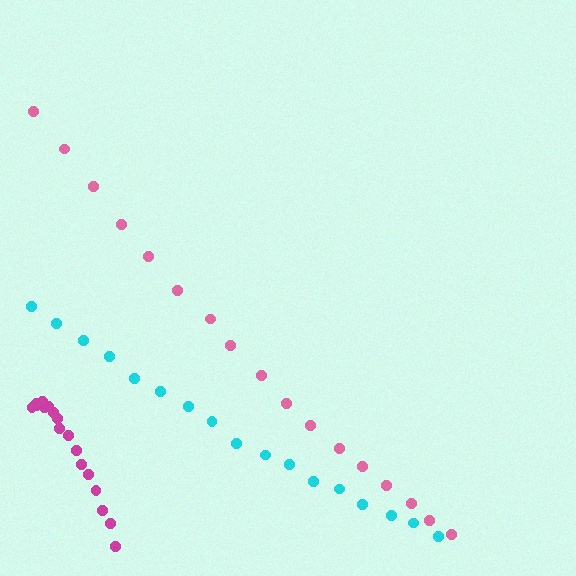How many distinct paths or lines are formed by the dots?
There are 3 distinct paths.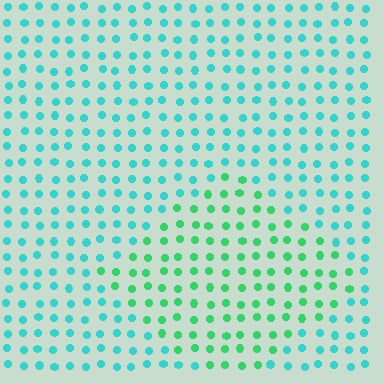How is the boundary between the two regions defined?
The boundary is defined purely by a slight shift in hue (about 38 degrees). Spacing, size, and orientation are identical on both sides.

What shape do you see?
I see a diamond.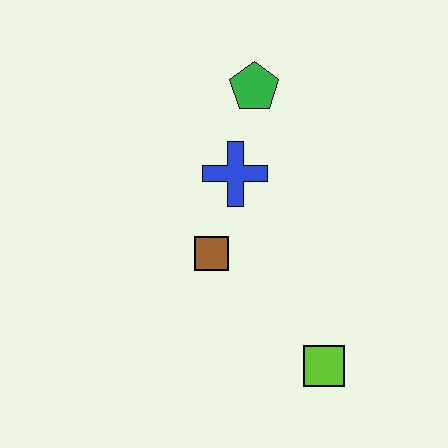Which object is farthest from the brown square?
The green pentagon is farthest from the brown square.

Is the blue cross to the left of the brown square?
No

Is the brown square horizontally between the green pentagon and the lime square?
No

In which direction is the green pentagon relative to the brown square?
The green pentagon is above the brown square.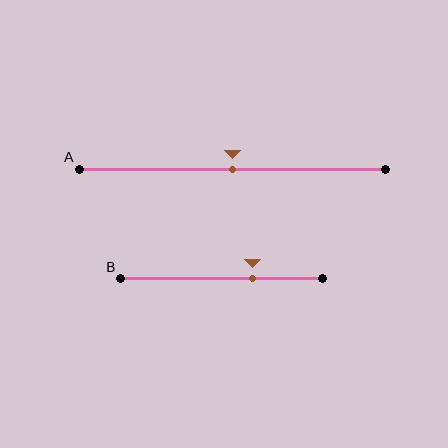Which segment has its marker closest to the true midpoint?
Segment A has its marker closest to the true midpoint.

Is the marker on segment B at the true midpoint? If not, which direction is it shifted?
No, the marker on segment B is shifted to the right by about 15% of the segment length.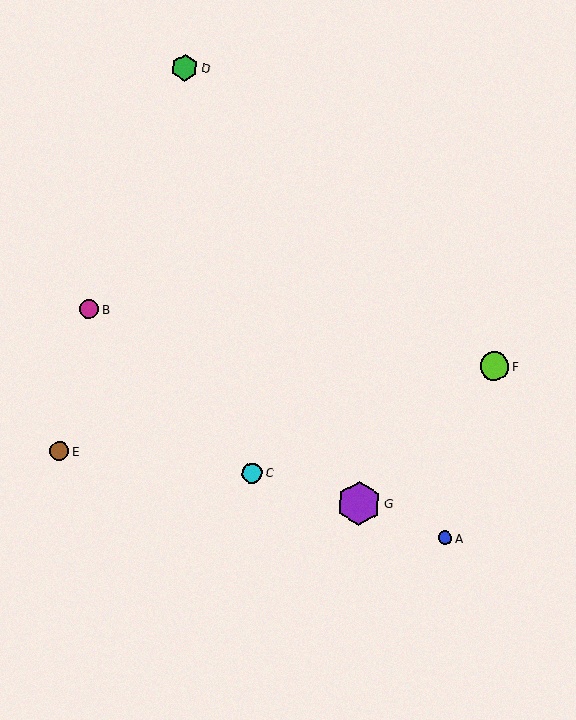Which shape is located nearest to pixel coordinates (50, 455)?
The brown circle (labeled E) at (59, 451) is nearest to that location.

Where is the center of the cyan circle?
The center of the cyan circle is at (252, 473).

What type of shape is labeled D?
Shape D is a green hexagon.